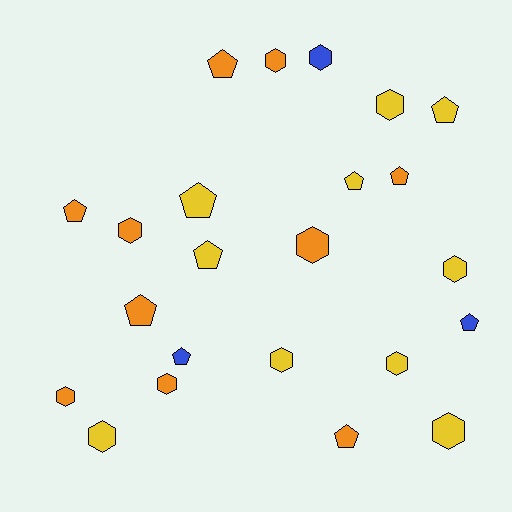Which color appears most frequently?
Orange, with 10 objects.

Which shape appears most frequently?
Hexagon, with 12 objects.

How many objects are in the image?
There are 23 objects.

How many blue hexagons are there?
There is 1 blue hexagon.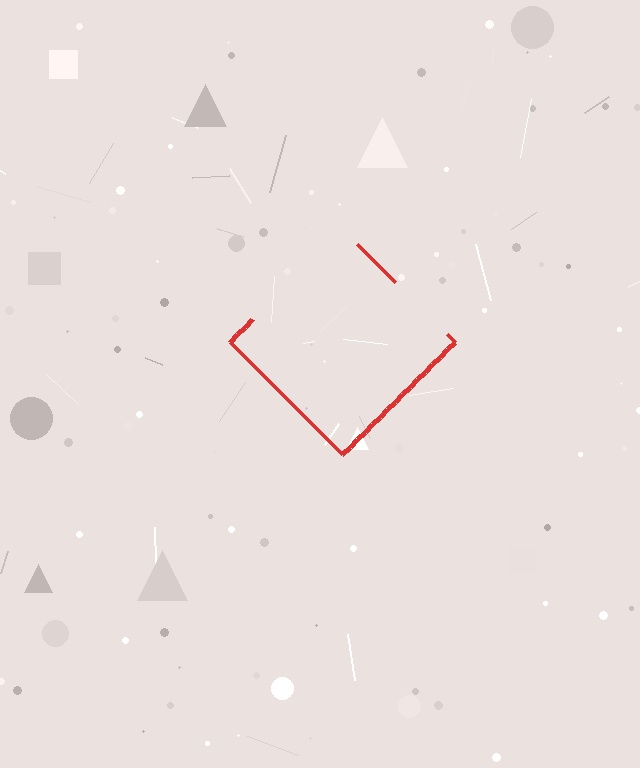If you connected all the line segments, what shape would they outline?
They would outline a diamond.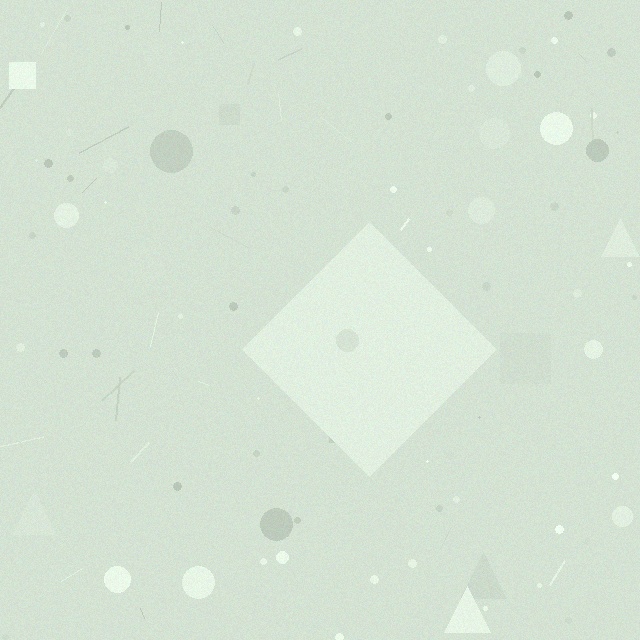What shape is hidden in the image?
A diamond is hidden in the image.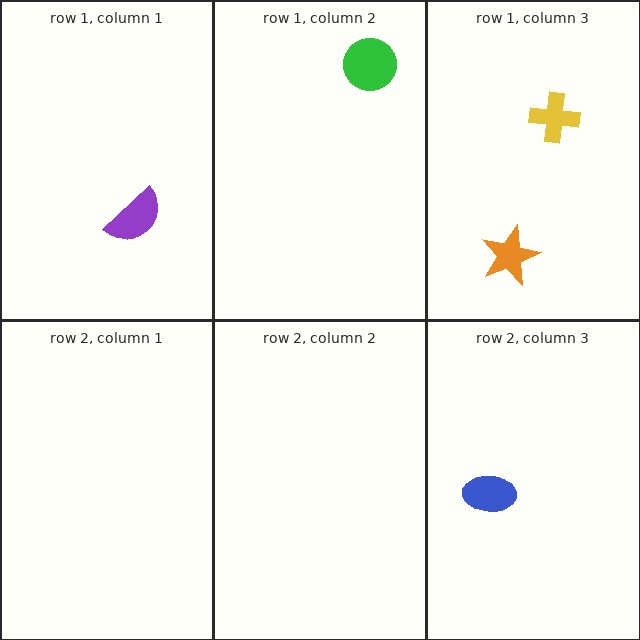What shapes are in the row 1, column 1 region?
The purple semicircle.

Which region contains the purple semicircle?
The row 1, column 1 region.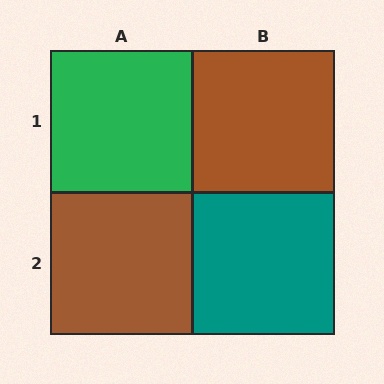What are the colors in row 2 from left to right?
Brown, teal.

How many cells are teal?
1 cell is teal.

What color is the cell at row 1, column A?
Green.